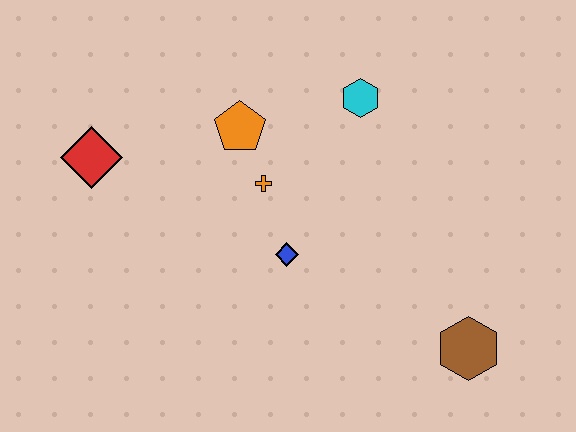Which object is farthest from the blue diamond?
The red diamond is farthest from the blue diamond.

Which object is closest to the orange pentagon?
The orange cross is closest to the orange pentagon.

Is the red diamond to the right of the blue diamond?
No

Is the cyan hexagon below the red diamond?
No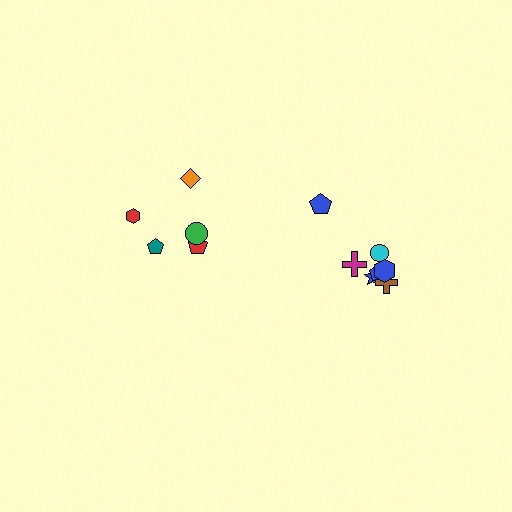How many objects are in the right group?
There are 7 objects.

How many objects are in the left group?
There are 5 objects.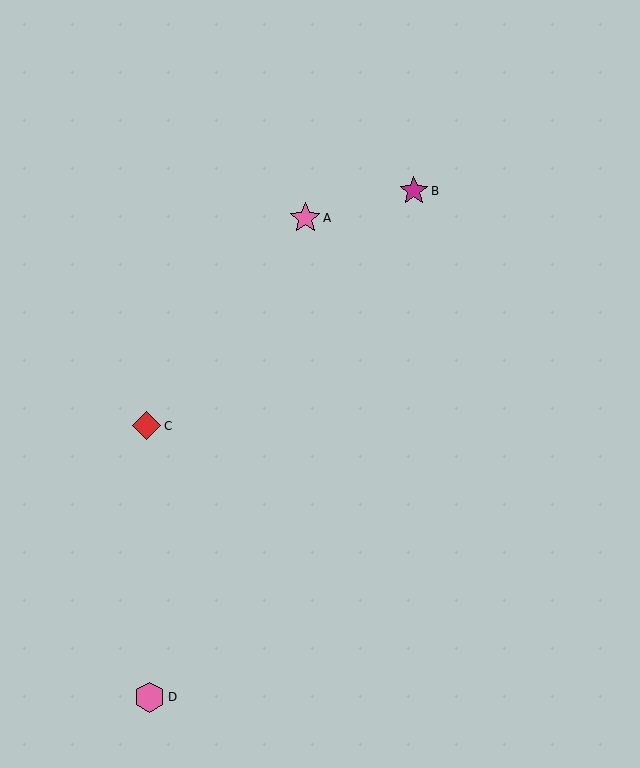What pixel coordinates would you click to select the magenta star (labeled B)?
Click at (414, 191) to select the magenta star B.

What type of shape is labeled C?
Shape C is a red diamond.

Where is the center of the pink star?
The center of the pink star is at (305, 218).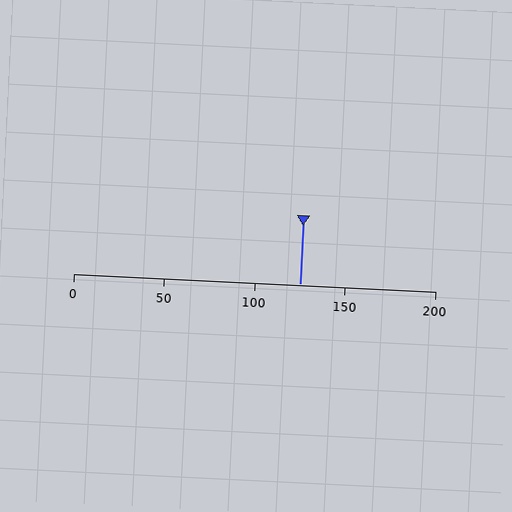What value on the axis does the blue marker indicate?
The marker indicates approximately 125.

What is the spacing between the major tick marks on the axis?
The major ticks are spaced 50 apart.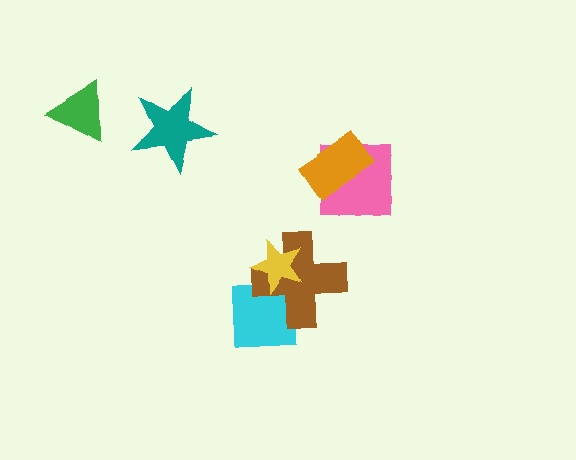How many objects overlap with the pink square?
1 object overlaps with the pink square.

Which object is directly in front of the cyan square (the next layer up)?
The brown cross is directly in front of the cyan square.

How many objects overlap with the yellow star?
2 objects overlap with the yellow star.